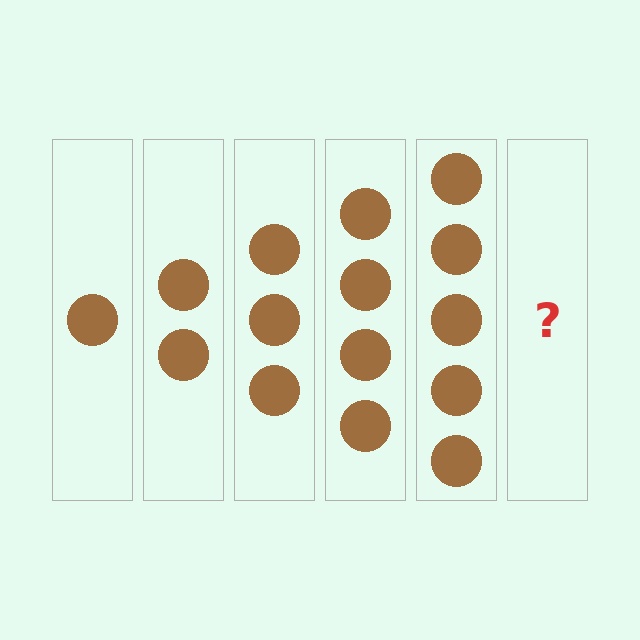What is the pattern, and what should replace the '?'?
The pattern is that each step adds one more circle. The '?' should be 6 circles.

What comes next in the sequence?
The next element should be 6 circles.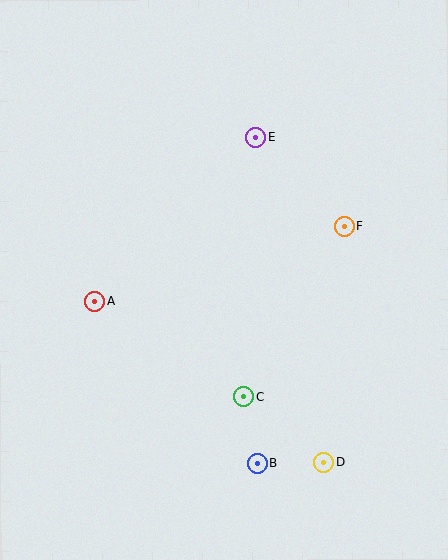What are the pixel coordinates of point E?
Point E is at (256, 137).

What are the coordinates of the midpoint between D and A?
The midpoint between D and A is at (209, 382).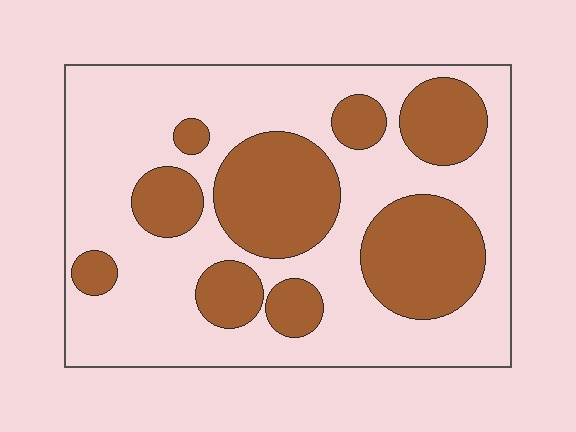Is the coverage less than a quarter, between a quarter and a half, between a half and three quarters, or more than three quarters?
Between a quarter and a half.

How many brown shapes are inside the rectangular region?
9.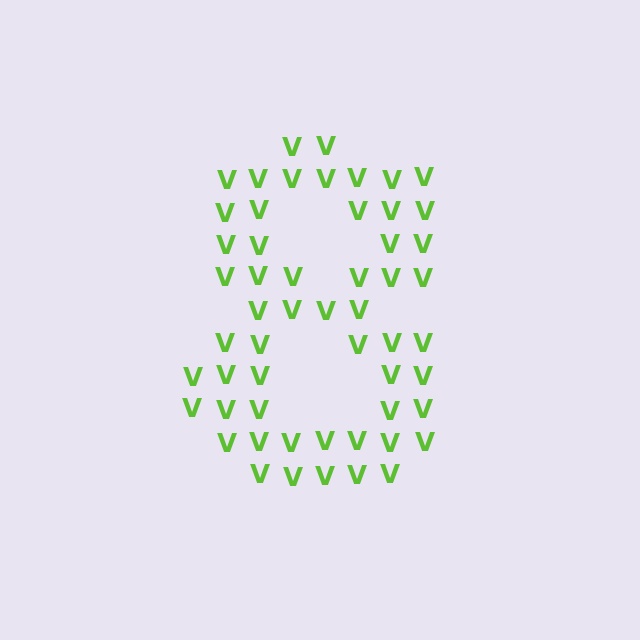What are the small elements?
The small elements are letter V's.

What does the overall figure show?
The overall figure shows the digit 8.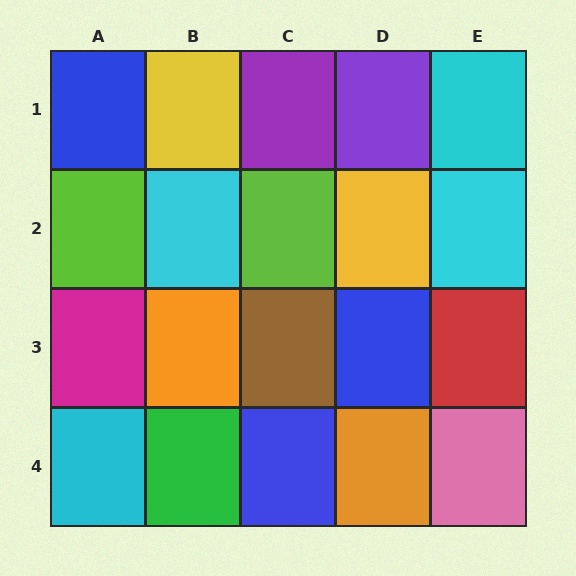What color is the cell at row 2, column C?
Lime.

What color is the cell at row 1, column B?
Yellow.